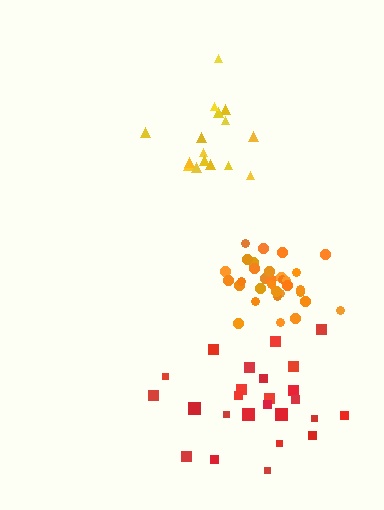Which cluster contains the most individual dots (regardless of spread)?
Orange (33).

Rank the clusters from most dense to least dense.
orange, yellow, red.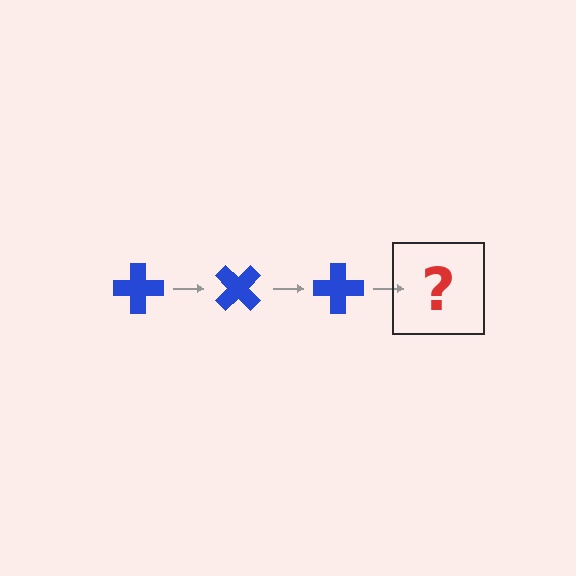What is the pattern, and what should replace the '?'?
The pattern is that the cross rotates 45 degrees each step. The '?' should be a blue cross rotated 135 degrees.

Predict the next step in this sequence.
The next step is a blue cross rotated 135 degrees.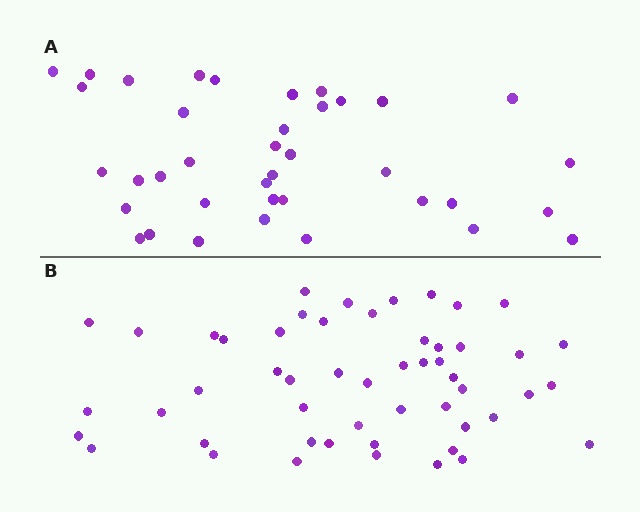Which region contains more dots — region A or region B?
Region B (the bottom region) has more dots.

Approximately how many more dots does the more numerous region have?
Region B has approximately 15 more dots than region A.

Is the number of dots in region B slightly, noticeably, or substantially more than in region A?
Region B has noticeably more, but not dramatically so. The ratio is roughly 1.4 to 1.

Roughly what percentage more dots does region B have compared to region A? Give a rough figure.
About 35% more.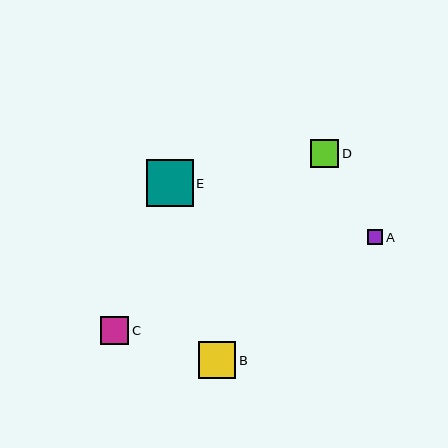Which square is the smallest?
Square A is the smallest with a size of approximately 15 pixels.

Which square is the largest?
Square E is the largest with a size of approximately 47 pixels.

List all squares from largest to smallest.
From largest to smallest: E, B, C, D, A.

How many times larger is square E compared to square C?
Square E is approximately 1.7 times the size of square C.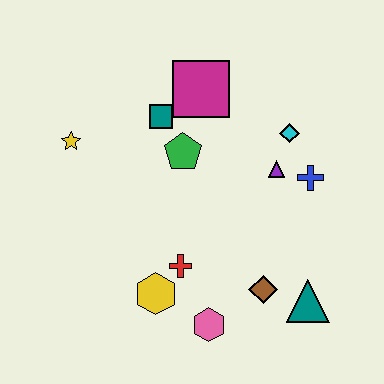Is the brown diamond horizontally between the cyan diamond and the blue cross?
No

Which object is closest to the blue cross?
The purple triangle is closest to the blue cross.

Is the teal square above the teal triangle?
Yes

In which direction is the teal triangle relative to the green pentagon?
The teal triangle is below the green pentagon.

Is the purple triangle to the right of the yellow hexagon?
Yes